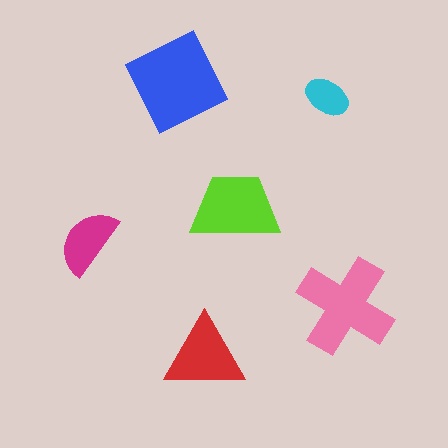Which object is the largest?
The blue square.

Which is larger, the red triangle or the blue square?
The blue square.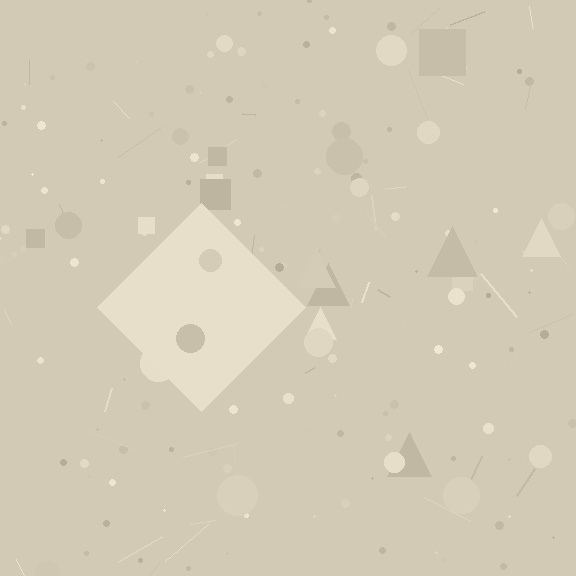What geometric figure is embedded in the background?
A diamond is embedded in the background.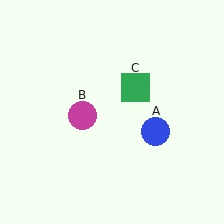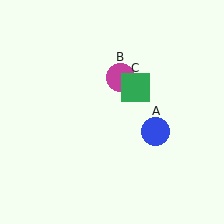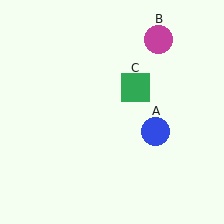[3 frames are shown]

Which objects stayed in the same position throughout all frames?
Blue circle (object A) and green square (object C) remained stationary.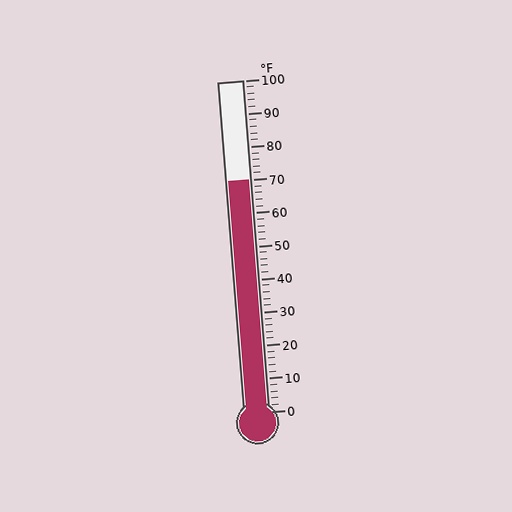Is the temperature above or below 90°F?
The temperature is below 90°F.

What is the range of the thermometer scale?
The thermometer scale ranges from 0°F to 100°F.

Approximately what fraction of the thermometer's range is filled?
The thermometer is filled to approximately 70% of its range.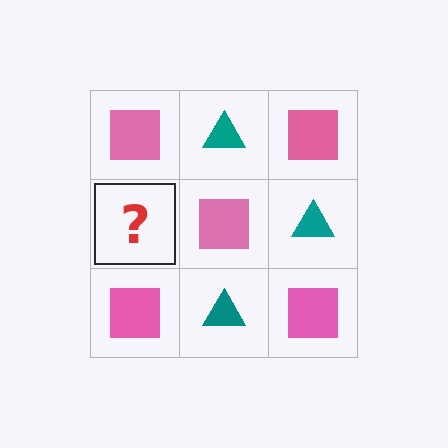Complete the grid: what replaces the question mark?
The question mark should be replaced with a teal triangle.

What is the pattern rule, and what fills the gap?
The rule is that it alternates pink square and teal triangle in a checkerboard pattern. The gap should be filled with a teal triangle.